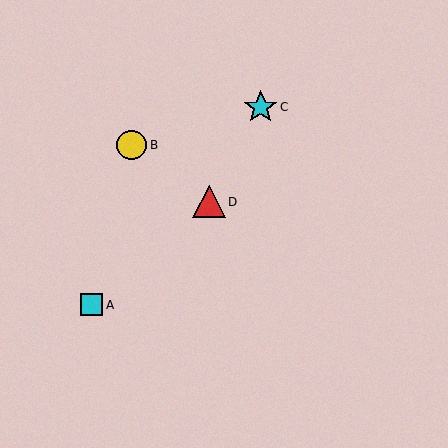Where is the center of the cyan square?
The center of the cyan square is at (92, 305).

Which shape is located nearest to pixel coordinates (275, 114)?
The cyan star (labeled C) at (261, 107) is nearest to that location.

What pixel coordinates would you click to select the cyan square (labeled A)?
Click at (92, 305) to select the cyan square A.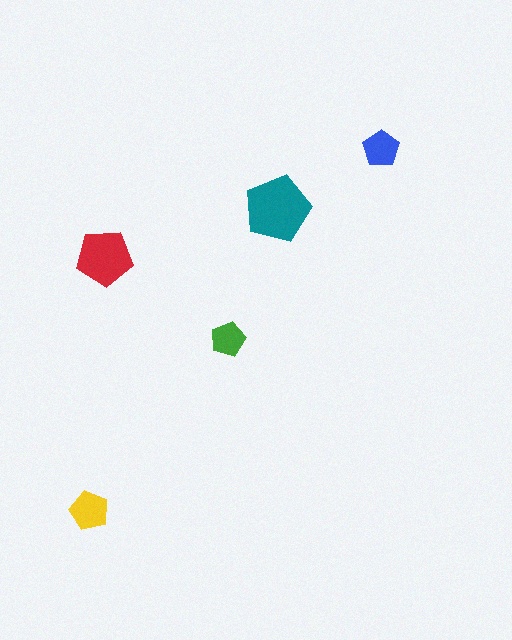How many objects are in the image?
There are 5 objects in the image.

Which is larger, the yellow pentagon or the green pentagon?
The yellow one.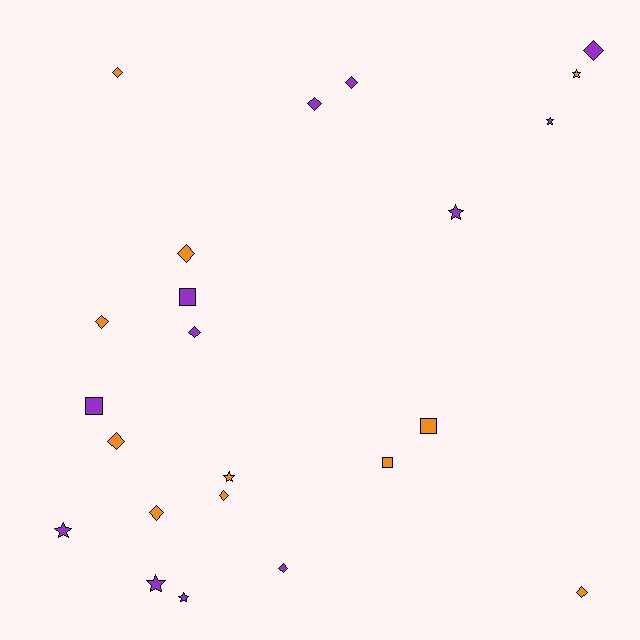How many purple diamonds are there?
There are 5 purple diamonds.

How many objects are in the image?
There are 23 objects.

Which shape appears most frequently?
Diamond, with 12 objects.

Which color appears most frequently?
Purple, with 12 objects.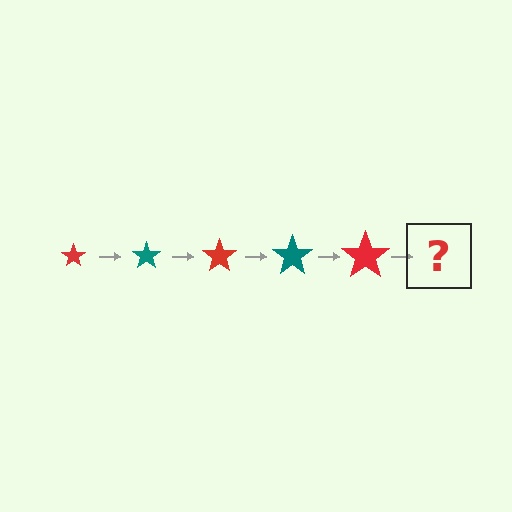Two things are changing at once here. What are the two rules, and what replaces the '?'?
The two rules are that the star grows larger each step and the color cycles through red and teal. The '?' should be a teal star, larger than the previous one.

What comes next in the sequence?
The next element should be a teal star, larger than the previous one.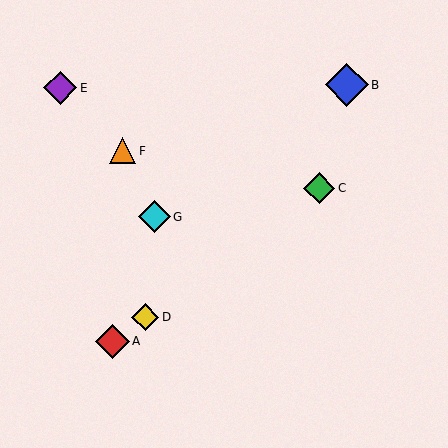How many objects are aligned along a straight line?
3 objects (A, C, D) are aligned along a straight line.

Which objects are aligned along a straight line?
Objects A, C, D are aligned along a straight line.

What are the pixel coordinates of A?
Object A is at (112, 341).